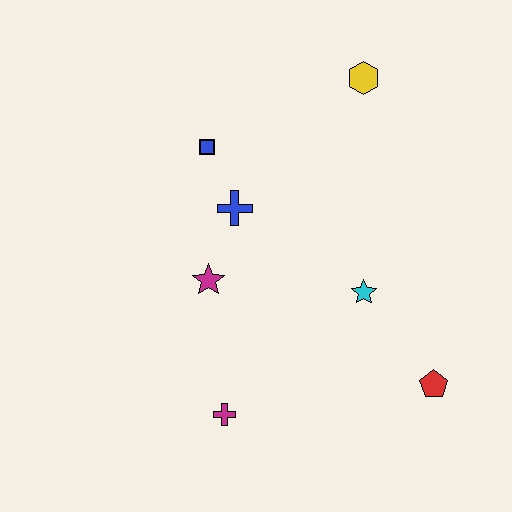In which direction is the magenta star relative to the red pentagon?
The magenta star is to the left of the red pentagon.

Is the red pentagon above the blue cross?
No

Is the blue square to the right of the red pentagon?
No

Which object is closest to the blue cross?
The blue square is closest to the blue cross.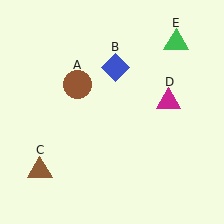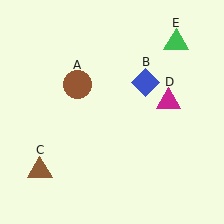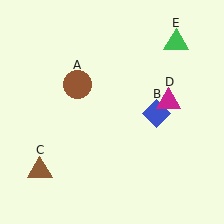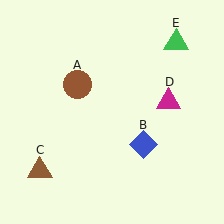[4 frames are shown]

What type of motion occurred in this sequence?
The blue diamond (object B) rotated clockwise around the center of the scene.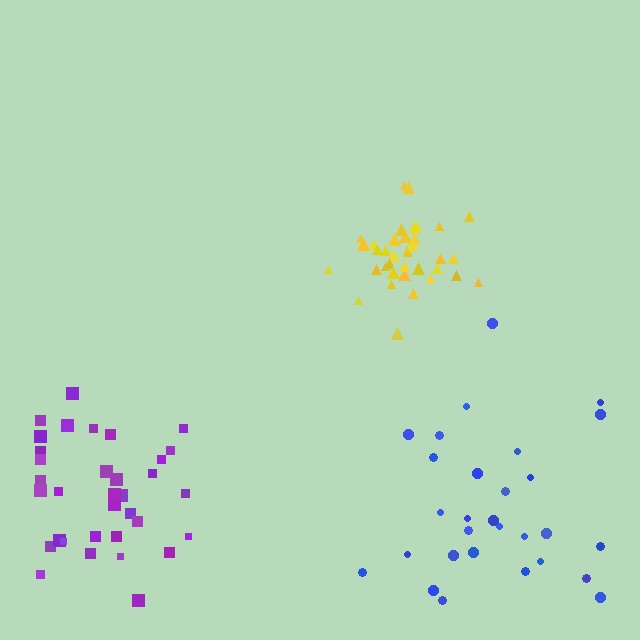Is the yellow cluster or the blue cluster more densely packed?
Yellow.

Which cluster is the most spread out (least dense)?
Blue.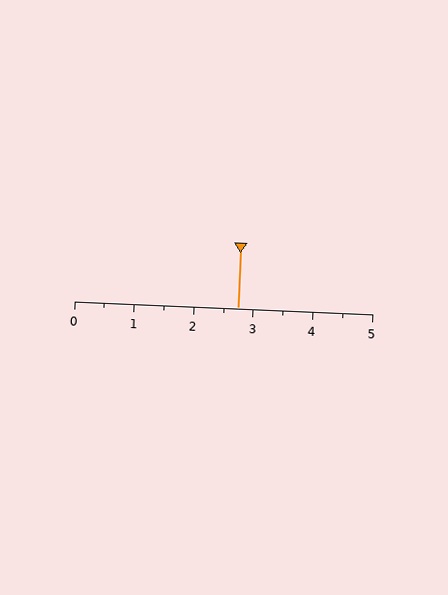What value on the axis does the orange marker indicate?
The marker indicates approximately 2.8.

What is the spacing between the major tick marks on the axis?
The major ticks are spaced 1 apart.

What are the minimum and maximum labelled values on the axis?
The axis runs from 0 to 5.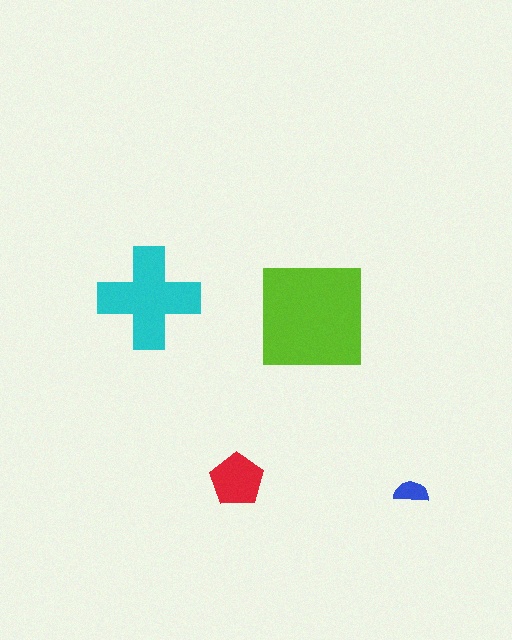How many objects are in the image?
There are 4 objects in the image.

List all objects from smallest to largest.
The blue semicircle, the red pentagon, the cyan cross, the lime square.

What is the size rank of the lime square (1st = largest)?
1st.